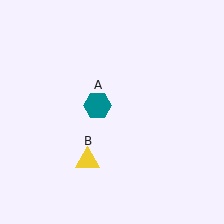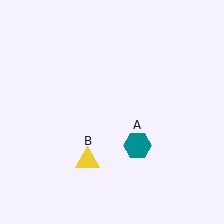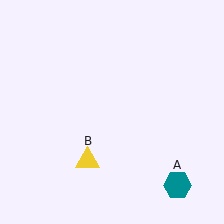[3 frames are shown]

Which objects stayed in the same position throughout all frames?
Yellow triangle (object B) remained stationary.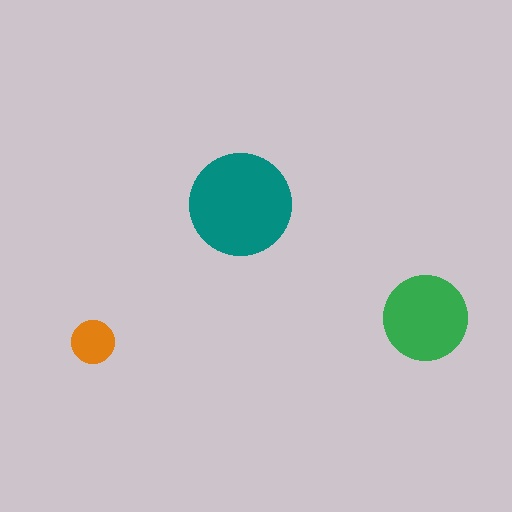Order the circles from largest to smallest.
the teal one, the green one, the orange one.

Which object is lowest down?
The orange circle is bottommost.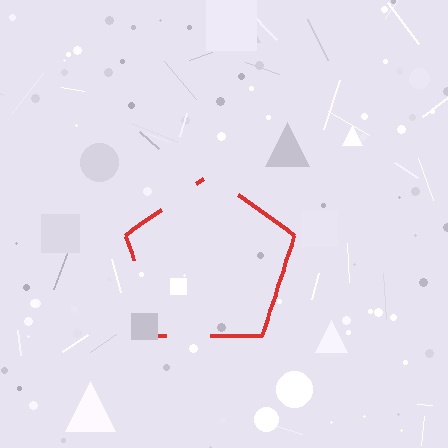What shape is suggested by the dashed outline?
The dashed outline suggests a pentagon.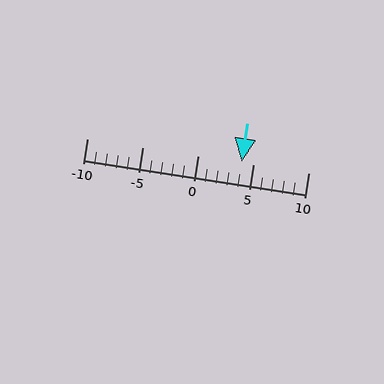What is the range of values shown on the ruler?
The ruler shows values from -10 to 10.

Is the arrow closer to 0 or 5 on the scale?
The arrow is closer to 5.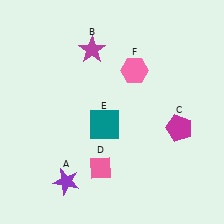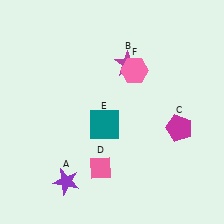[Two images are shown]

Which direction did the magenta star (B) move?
The magenta star (B) moved right.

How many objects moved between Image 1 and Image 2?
1 object moved between the two images.